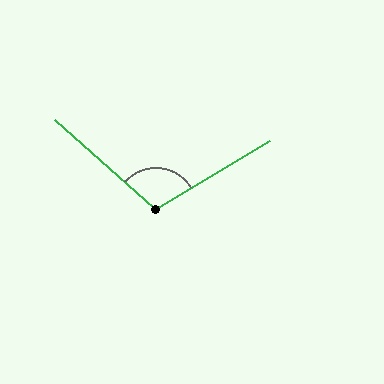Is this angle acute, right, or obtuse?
It is obtuse.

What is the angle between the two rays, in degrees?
Approximately 108 degrees.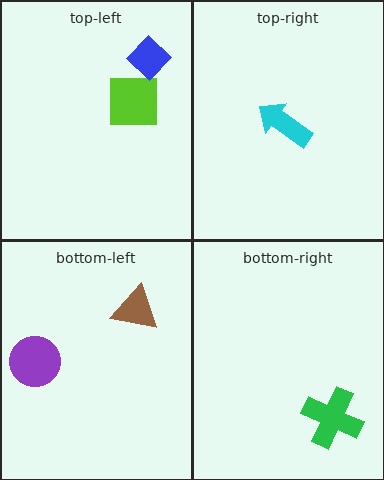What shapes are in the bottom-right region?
The green cross.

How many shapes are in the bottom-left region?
2.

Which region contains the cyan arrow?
The top-right region.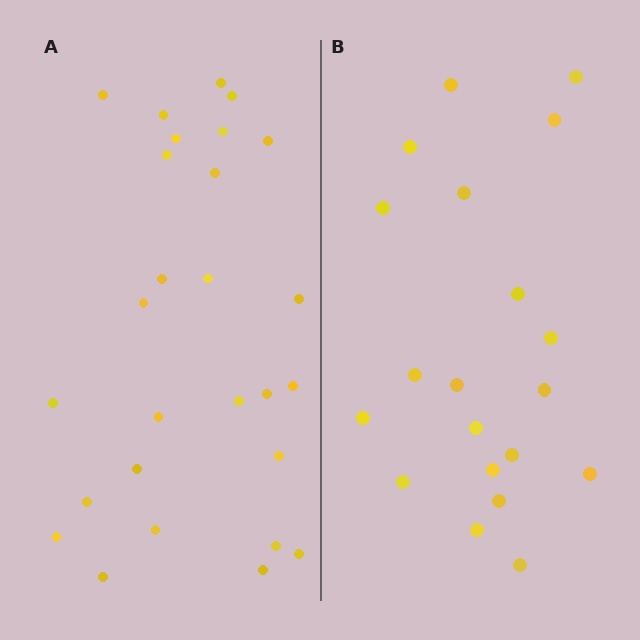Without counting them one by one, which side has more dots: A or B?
Region A (the left region) has more dots.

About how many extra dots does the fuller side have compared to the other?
Region A has roughly 8 or so more dots than region B.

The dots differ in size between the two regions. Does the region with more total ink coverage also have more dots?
No. Region B has more total ink coverage because its dots are larger, but region A actually contains more individual dots. Total area can be misleading — the number of items is what matters here.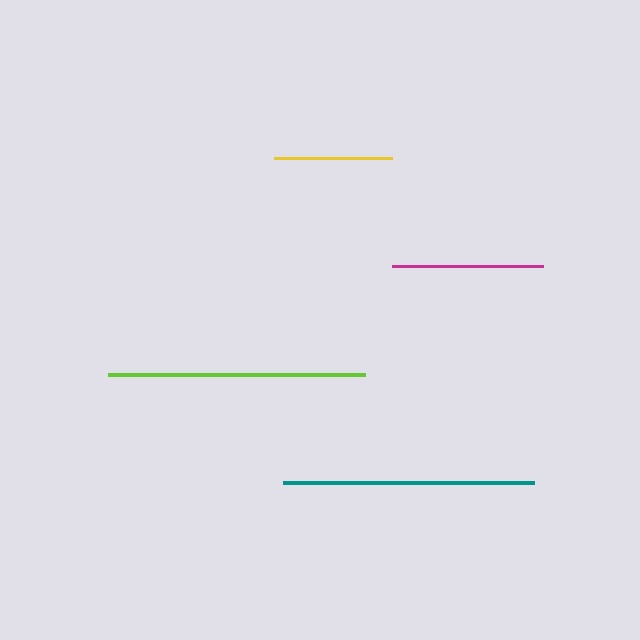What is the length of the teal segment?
The teal segment is approximately 250 pixels long.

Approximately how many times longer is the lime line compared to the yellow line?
The lime line is approximately 2.2 times the length of the yellow line.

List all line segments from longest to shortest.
From longest to shortest: lime, teal, magenta, yellow.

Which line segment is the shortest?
The yellow line is the shortest at approximately 118 pixels.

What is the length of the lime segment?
The lime segment is approximately 257 pixels long.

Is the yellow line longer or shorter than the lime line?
The lime line is longer than the yellow line.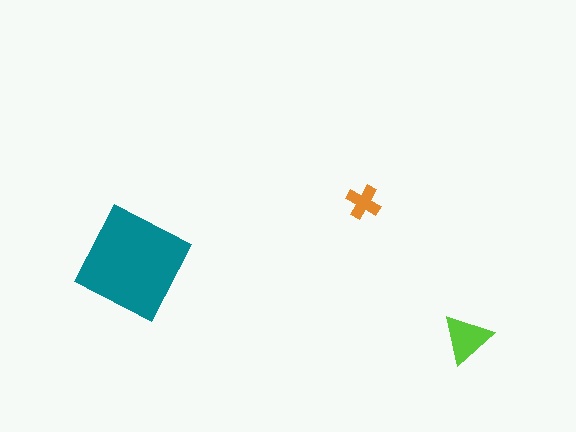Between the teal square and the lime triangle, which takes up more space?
The teal square.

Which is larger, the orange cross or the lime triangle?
The lime triangle.